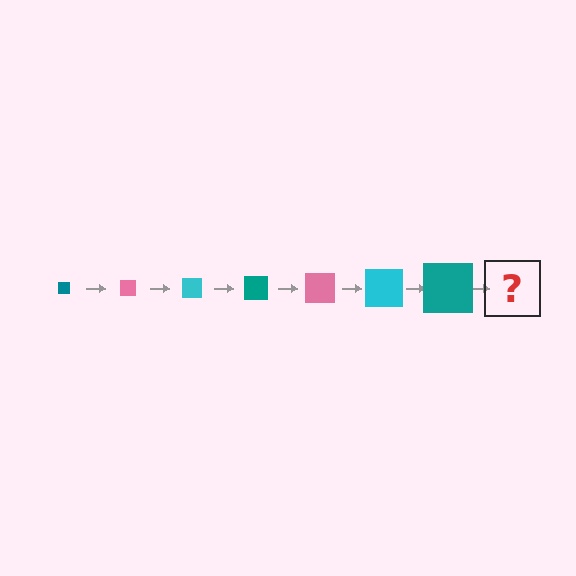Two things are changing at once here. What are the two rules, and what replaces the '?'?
The two rules are that the square grows larger each step and the color cycles through teal, pink, and cyan. The '?' should be a pink square, larger than the previous one.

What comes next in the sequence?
The next element should be a pink square, larger than the previous one.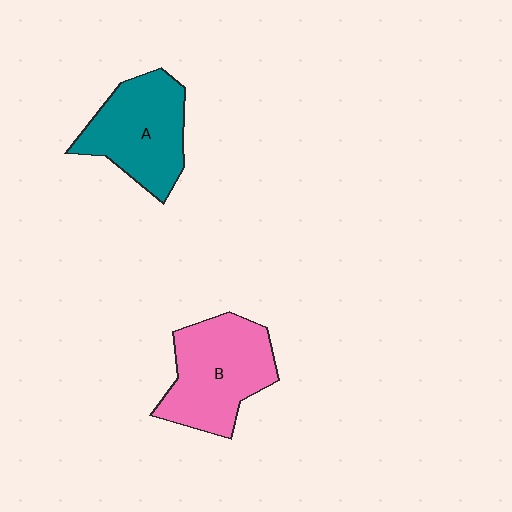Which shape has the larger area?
Shape B (pink).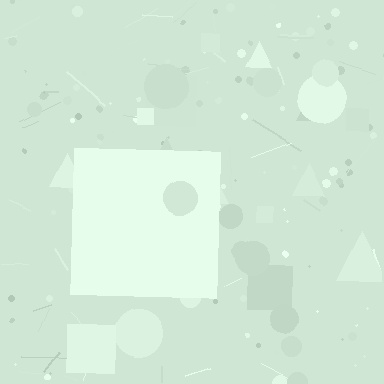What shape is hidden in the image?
A square is hidden in the image.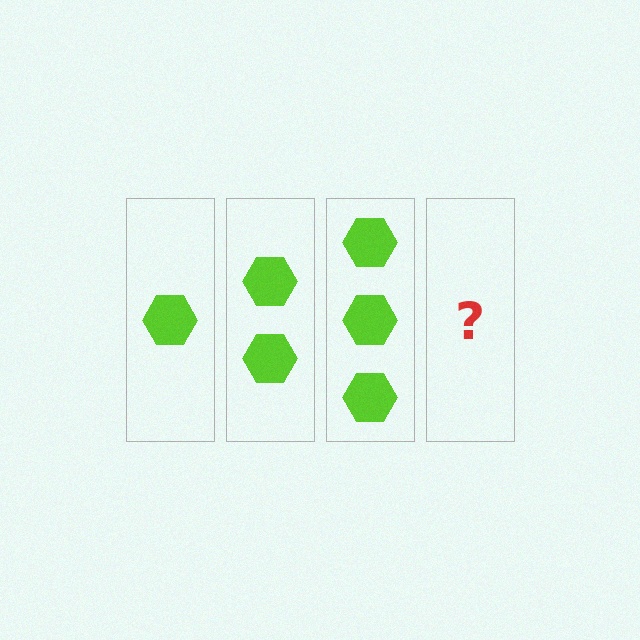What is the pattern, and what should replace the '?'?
The pattern is that each step adds one more hexagon. The '?' should be 4 hexagons.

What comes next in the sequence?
The next element should be 4 hexagons.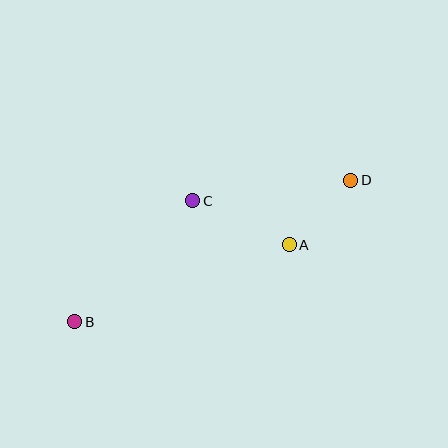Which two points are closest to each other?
Points A and D are closest to each other.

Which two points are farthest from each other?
Points B and D are farthest from each other.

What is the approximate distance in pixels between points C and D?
The distance between C and D is approximately 159 pixels.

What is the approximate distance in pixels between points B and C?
The distance between B and C is approximately 169 pixels.